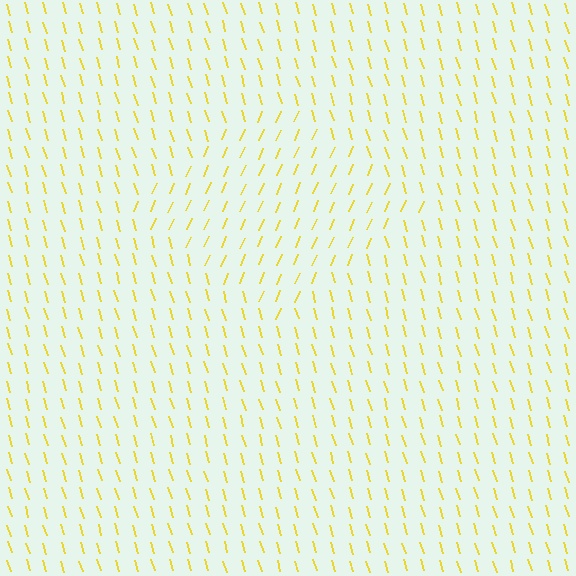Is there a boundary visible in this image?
Yes, there is a texture boundary formed by a change in line orientation.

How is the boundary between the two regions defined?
The boundary is defined purely by a change in line orientation (approximately 40 degrees difference). All lines are the same color and thickness.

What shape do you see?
I see a diamond.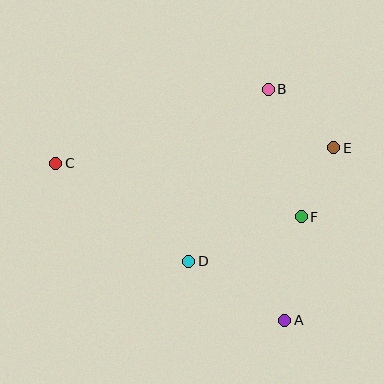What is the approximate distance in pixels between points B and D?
The distance between B and D is approximately 189 pixels.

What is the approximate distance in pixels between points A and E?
The distance between A and E is approximately 179 pixels.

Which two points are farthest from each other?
Points C and E are farthest from each other.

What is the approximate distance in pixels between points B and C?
The distance between B and C is approximately 225 pixels.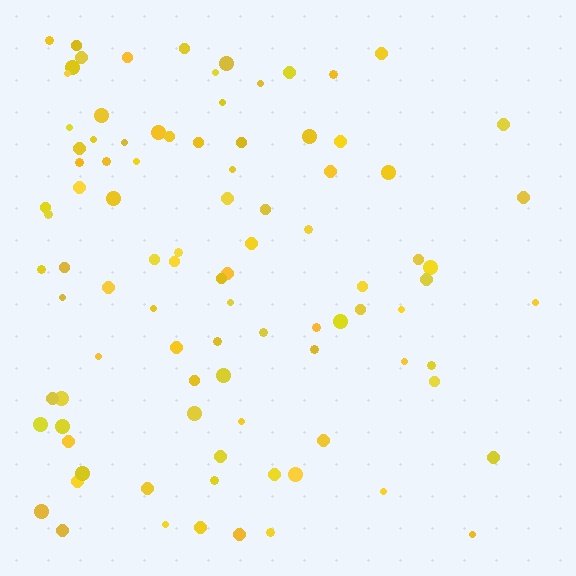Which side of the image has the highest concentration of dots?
The left.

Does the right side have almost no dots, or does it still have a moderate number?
Still a moderate number, just noticeably fewer than the left.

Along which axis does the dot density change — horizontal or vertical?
Horizontal.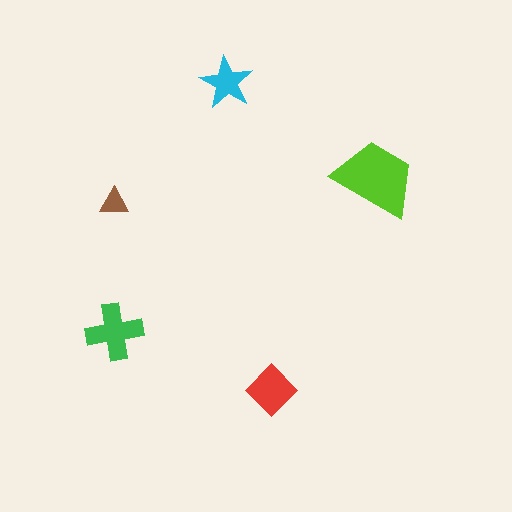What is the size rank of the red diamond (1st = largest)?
3rd.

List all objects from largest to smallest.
The lime trapezoid, the green cross, the red diamond, the cyan star, the brown triangle.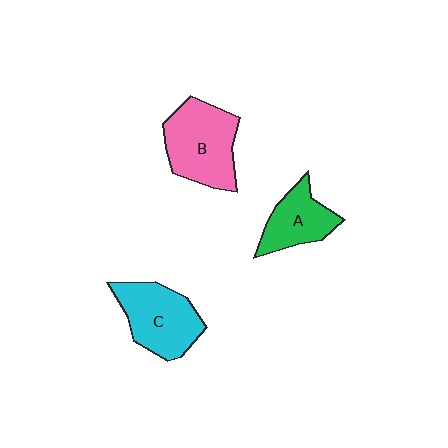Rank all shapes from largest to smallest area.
From largest to smallest: B (pink), C (cyan), A (green).